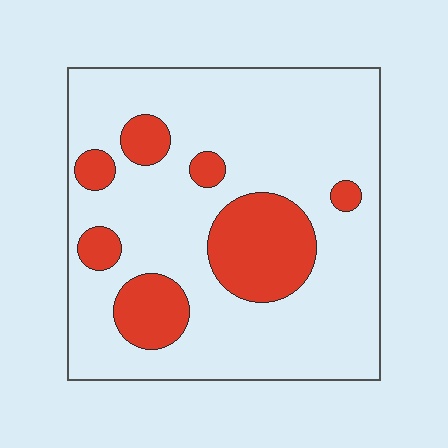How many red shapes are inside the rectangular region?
7.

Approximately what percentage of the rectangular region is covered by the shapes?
Approximately 20%.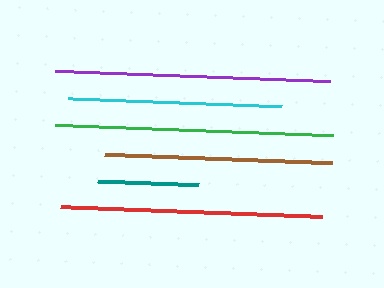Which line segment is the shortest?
The teal line is the shortest at approximately 101 pixels.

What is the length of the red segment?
The red segment is approximately 262 pixels long.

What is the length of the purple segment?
The purple segment is approximately 275 pixels long.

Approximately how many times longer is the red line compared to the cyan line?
The red line is approximately 1.2 times the length of the cyan line.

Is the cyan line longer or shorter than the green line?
The green line is longer than the cyan line.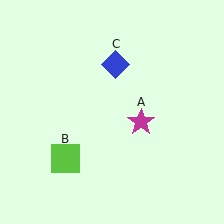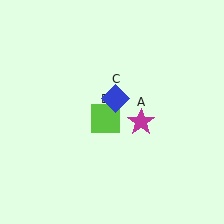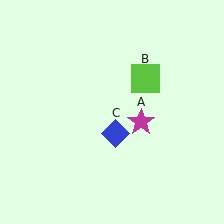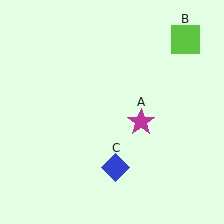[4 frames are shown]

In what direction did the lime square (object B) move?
The lime square (object B) moved up and to the right.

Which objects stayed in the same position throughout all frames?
Magenta star (object A) remained stationary.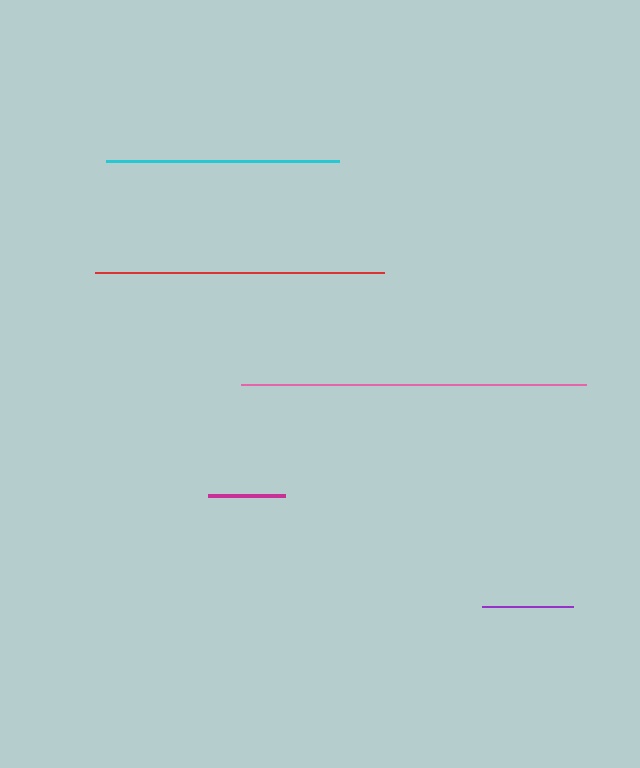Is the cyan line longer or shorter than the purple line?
The cyan line is longer than the purple line.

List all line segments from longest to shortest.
From longest to shortest: pink, red, cyan, purple, magenta.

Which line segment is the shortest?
The magenta line is the shortest at approximately 78 pixels.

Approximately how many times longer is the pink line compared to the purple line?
The pink line is approximately 3.8 times the length of the purple line.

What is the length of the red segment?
The red segment is approximately 290 pixels long.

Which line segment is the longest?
The pink line is the longest at approximately 345 pixels.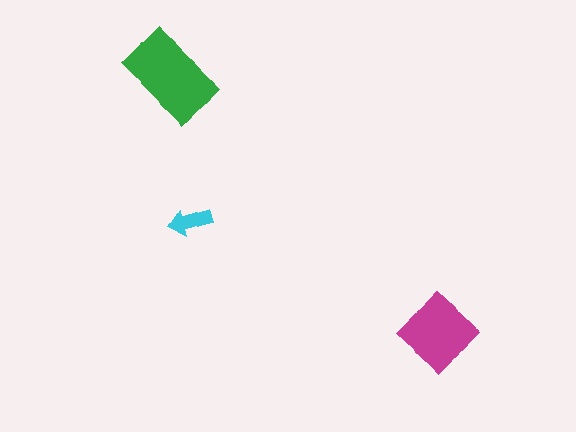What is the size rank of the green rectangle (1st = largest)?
1st.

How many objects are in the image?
There are 3 objects in the image.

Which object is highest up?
The green rectangle is topmost.